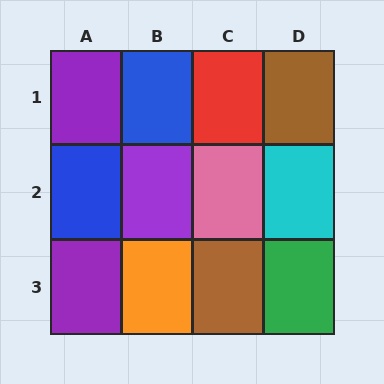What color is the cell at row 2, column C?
Pink.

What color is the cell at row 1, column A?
Purple.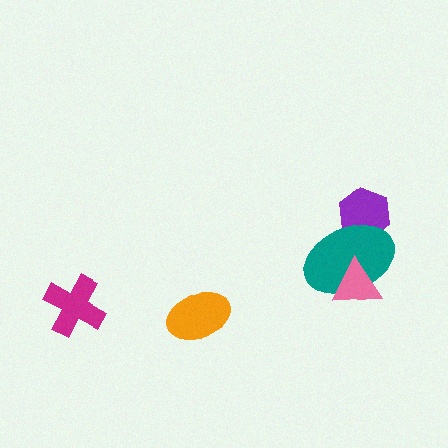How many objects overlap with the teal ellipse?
2 objects overlap with the teal ellipse.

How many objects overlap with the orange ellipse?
0 objects overlap with the orange ellipse.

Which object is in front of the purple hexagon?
The teal ellipse is in front of the purple hexagon.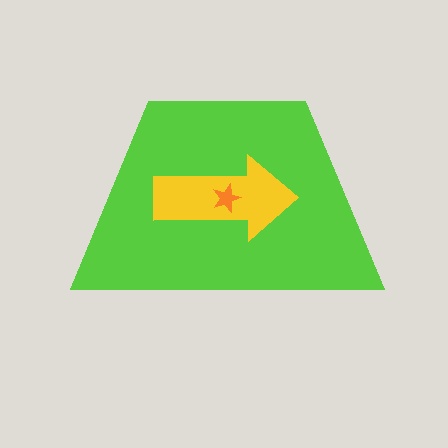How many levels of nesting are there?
3.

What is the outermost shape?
The lime trapezoid.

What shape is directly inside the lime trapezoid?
The yellow arrow.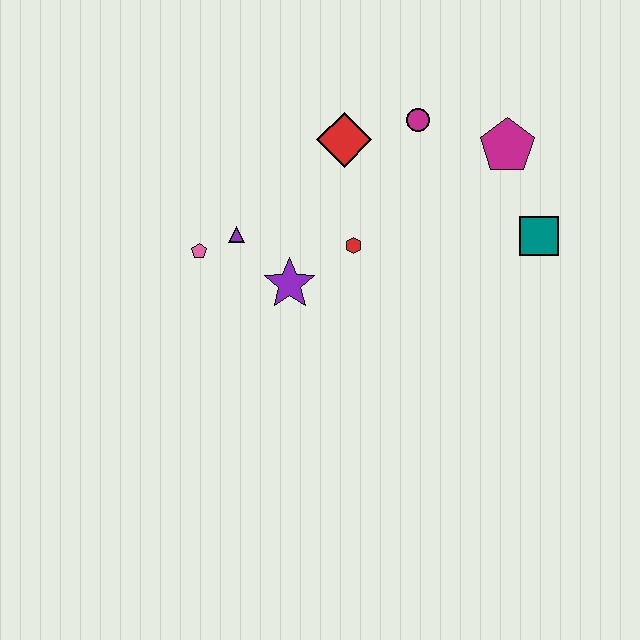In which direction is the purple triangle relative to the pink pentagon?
The purple triangle is to the right of the pink pentagon.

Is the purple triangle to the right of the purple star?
No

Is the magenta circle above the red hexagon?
Yes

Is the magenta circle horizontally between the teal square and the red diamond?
Yes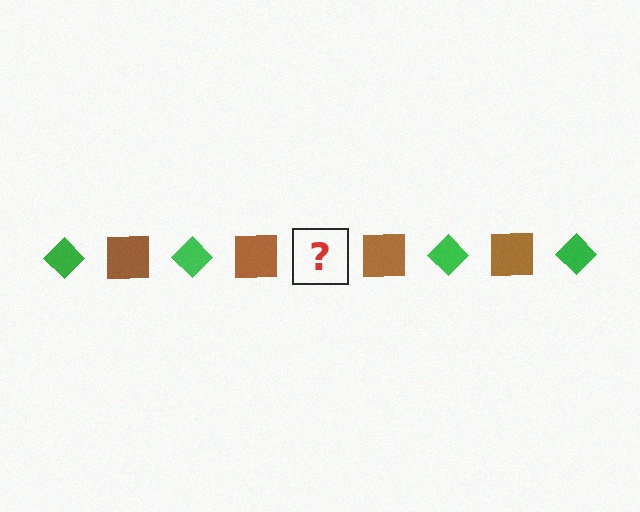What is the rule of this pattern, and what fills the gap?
The rule is that the pattern alternates between green diamond and brown square. The gap should be filled with a green diamond.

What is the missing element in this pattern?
The missing element is a green diamond.